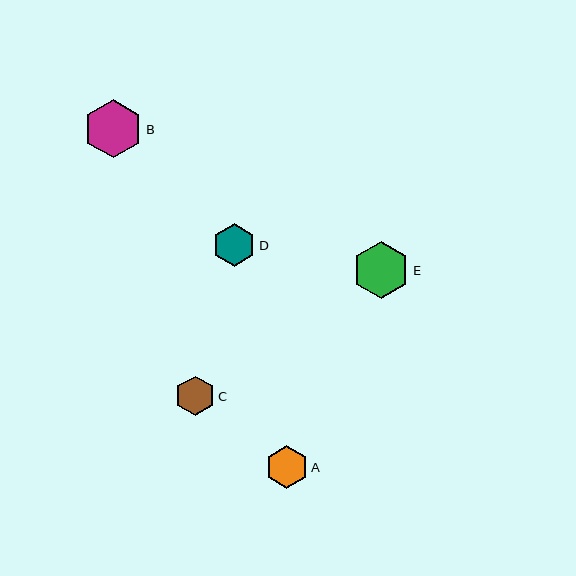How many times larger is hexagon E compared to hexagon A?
Hexagon E is approximately 1.3 times the size of hexagon A.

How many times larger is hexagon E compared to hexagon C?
Hexagon E is approximately 1.4 times the size of hexagon C.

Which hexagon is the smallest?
Hexagon C is the smallest with a size of approximately 40 pixels.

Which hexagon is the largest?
Hexagon B is the largest with a size of approximately 59 pixels.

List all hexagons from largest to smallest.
From largest to smallest: B, E, A, D, C.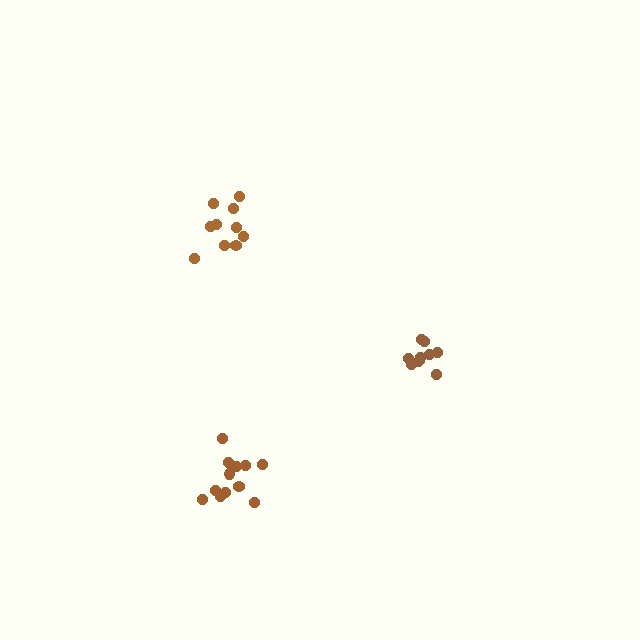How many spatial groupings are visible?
There are 3 spatial groupings.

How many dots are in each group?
Group 1: 12 dots, Group 2: 10 dots, Group 3: 10 dots (32 total).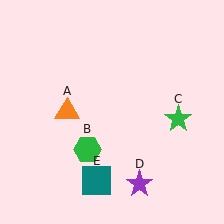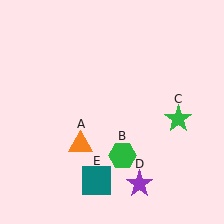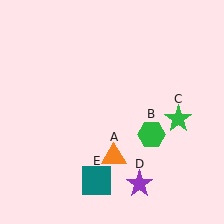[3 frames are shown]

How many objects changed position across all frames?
2 objects changed position: orange triangle (object A), green hexagon (object B).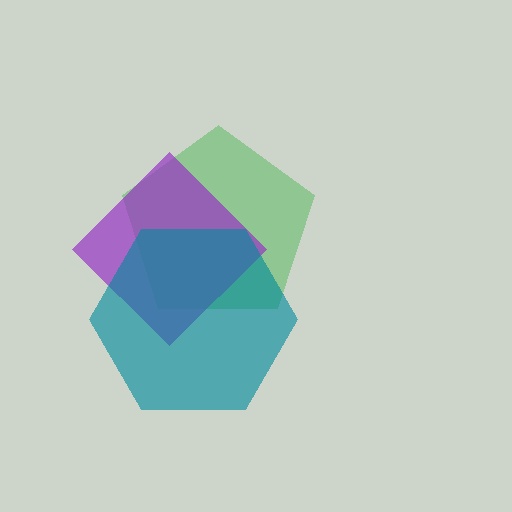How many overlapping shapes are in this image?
There are 3 overlapping shapes in the image.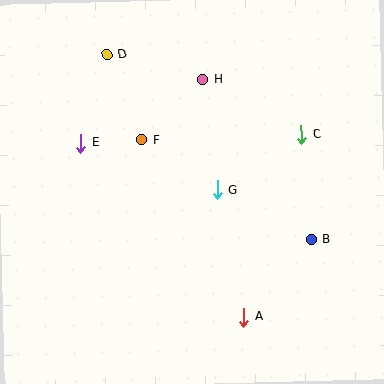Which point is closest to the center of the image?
Point G at (217, 190) is closest to the center.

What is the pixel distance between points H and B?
The distance between H and B is 193 pixels.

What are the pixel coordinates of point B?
Point B is at (311, 239).